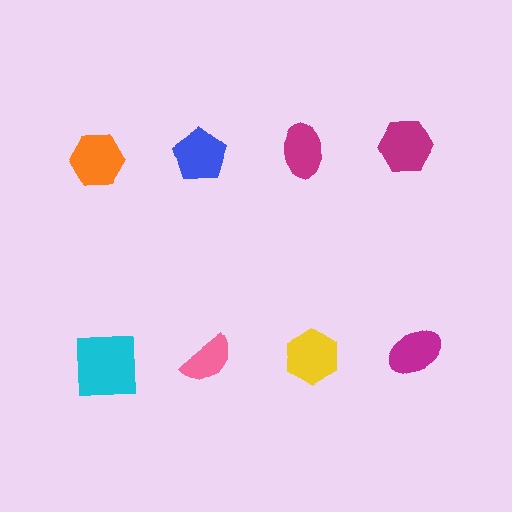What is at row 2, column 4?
A magenta ellipse.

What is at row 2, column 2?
A pink semicircle.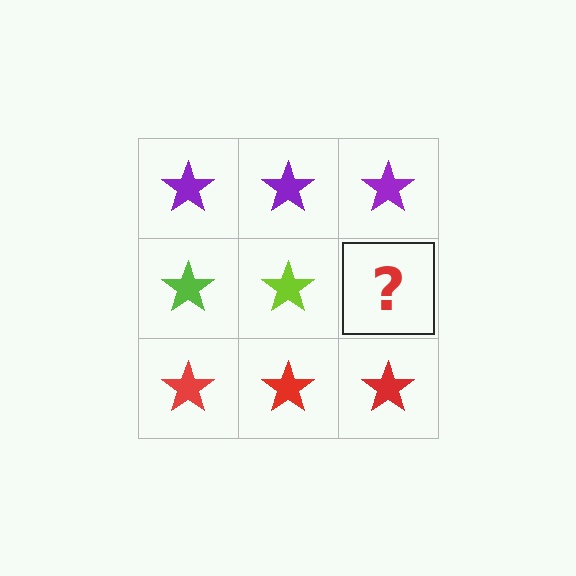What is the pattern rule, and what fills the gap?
The rule is that each row has a consistent color. The gap should be filled with a lime star.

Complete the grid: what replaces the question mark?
The question mark should be replaced with a lime star.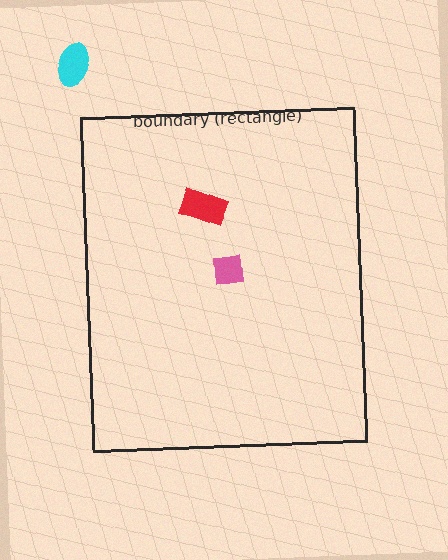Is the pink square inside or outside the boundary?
Inside.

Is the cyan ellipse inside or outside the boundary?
Outside.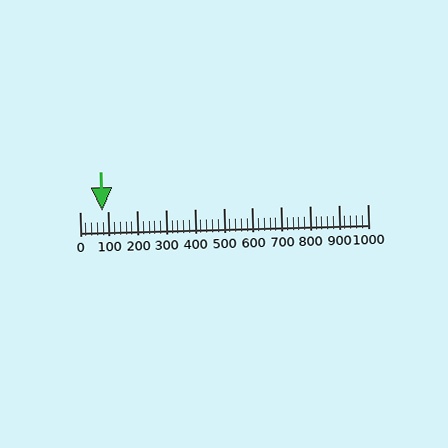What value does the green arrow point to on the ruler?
The green arrow points to approximately 80.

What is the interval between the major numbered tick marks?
The major tick marks are spaced 100 units apart.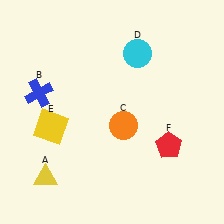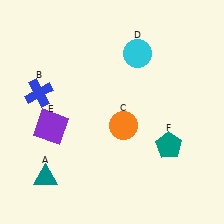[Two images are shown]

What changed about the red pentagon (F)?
In Image 1, F is red. In Image 2, it changed to teal.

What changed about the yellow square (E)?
In Image 1, E is yellow. In Image 2, it changed to purple.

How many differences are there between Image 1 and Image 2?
There are 3 differences between the two images.